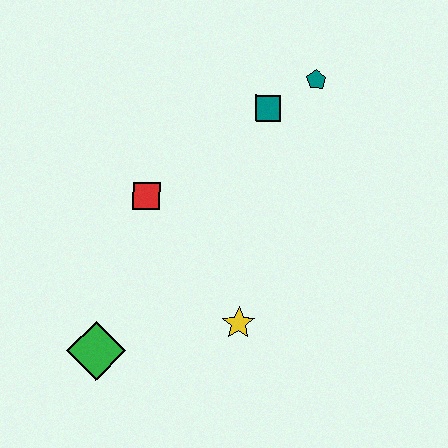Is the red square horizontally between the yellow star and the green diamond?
Yes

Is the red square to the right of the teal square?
No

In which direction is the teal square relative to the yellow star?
The teal square is above the yellow star.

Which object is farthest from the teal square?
The green diamond is farthest from the teal square.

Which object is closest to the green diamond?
The yellow star is closest to the green diamond.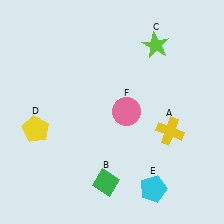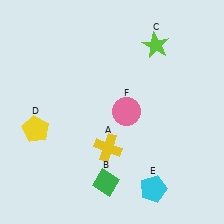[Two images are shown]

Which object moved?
The yellow cross (A) moved left.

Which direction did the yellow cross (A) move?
The yellow cross (A) moved left.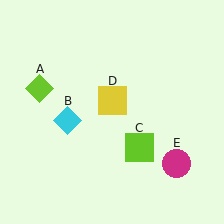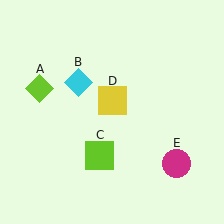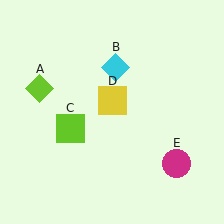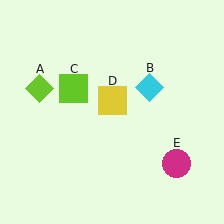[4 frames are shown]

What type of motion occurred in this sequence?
The cyan diamond (object B), lime square (object C) rotated clockwise around the center of the scene.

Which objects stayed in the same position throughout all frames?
Lime diamond (object A) and yellow square (object D) and magenta circle (object E) remained stationary.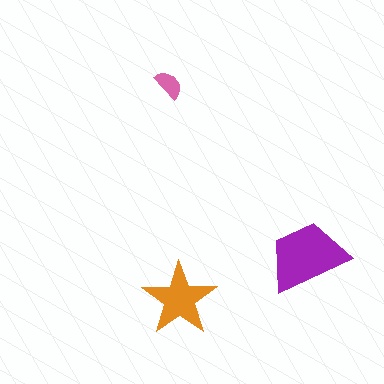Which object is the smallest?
The pink semicircle.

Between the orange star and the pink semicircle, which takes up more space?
The orange star.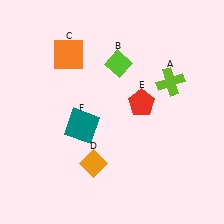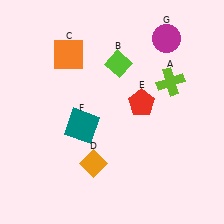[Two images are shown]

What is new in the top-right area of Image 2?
A magenta circle (G) was added in the top-right area of Image 2.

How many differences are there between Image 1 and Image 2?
There is 1 difference between the two images.